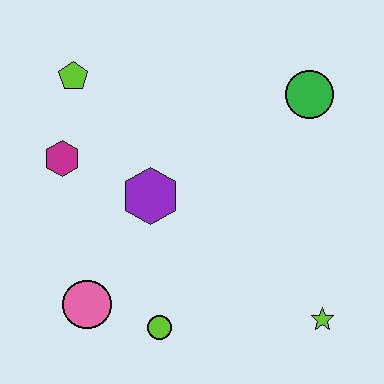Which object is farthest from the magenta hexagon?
The lime star is farthest from the magenta hexagon.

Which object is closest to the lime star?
The lime circle is closest to the lime star.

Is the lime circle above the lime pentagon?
No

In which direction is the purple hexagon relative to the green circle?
The purple hexagon is to the left of the green circle.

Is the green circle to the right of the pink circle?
Yes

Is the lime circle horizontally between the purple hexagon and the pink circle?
No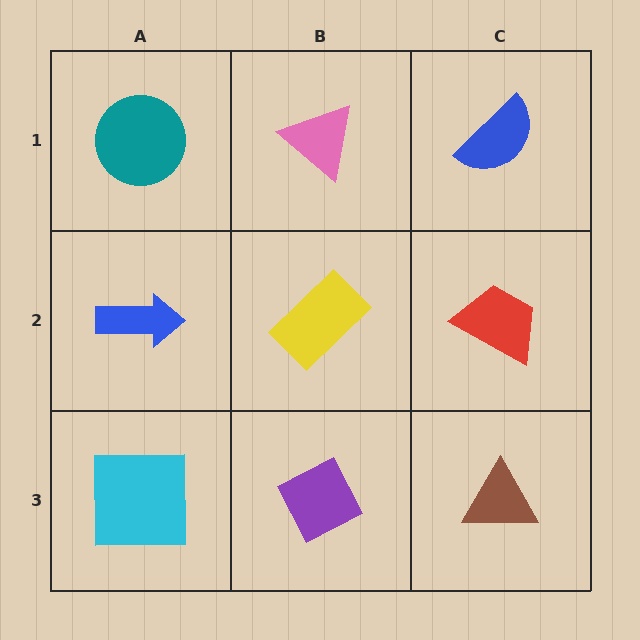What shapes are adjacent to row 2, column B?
A pink triangle (row 1, column B), a purple diamond (row 3, column B), a blue arrow (row 2, column A), a red trapezoid (row 2, column C).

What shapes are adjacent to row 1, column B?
A yellow rectangle (row 2, column B), a teal circle (row 1, column A), a blue semicircle (row 1, column C).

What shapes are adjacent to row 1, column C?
A red trapezoid (row 2, column C), a pink triangle (row 1, column B).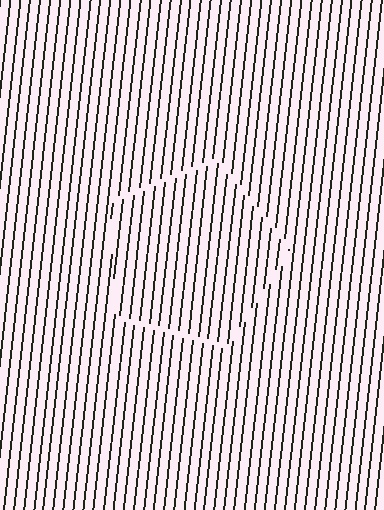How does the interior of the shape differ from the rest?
The interior of the shape contains the same grating, shifted by half a period — the contour is defined by the phase discontinuity where line-ends from the inner and outer gratings abut.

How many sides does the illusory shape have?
5 sides — the line-ends trace a pentagon.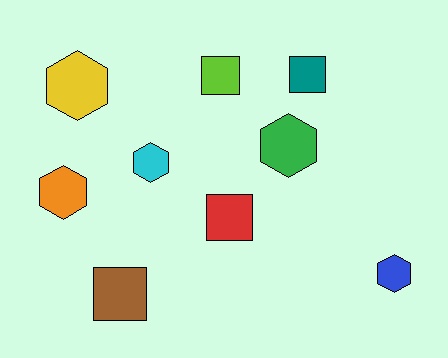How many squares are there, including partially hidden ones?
There are 4 squares.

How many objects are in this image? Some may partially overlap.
There are 9 objects.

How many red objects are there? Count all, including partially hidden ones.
There is 1 red object.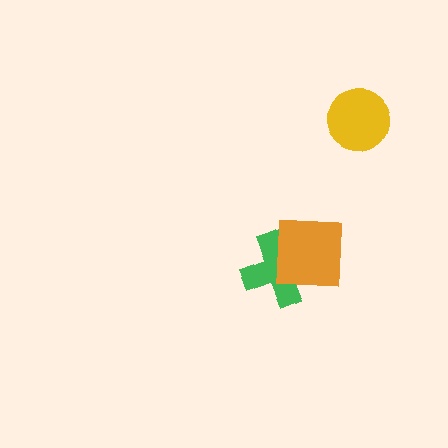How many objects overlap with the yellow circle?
0 objects overlap with the yellow circle.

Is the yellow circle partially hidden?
No, no other shape covers it.